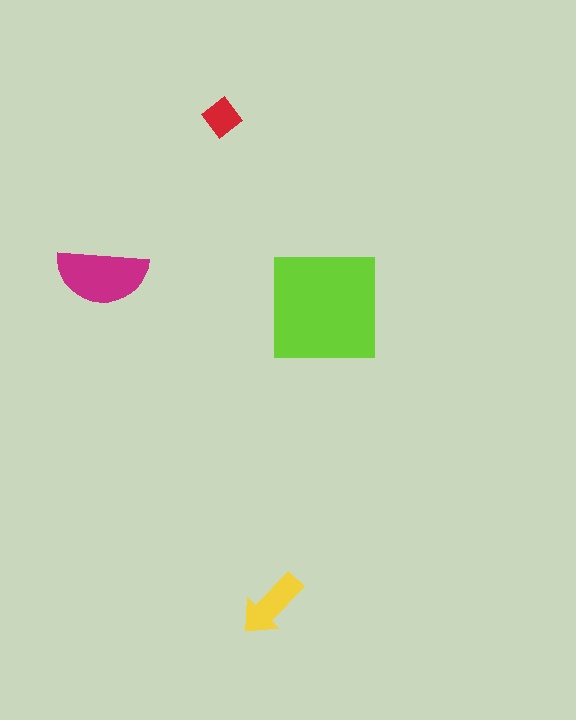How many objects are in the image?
There are 4 objects in the image.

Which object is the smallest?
The red diamond.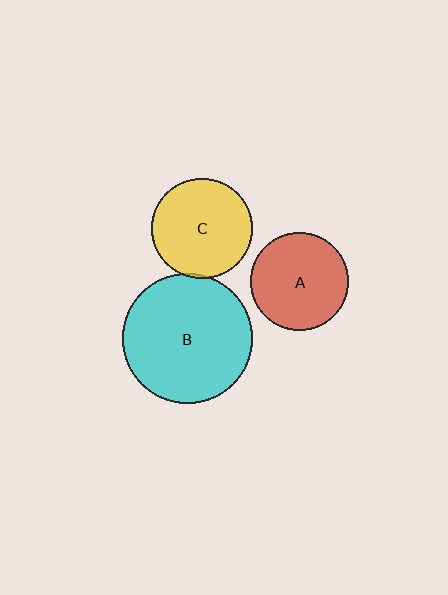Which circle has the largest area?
Circle B (cyan).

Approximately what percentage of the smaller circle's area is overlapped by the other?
Approximately 5%.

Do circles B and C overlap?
Yes.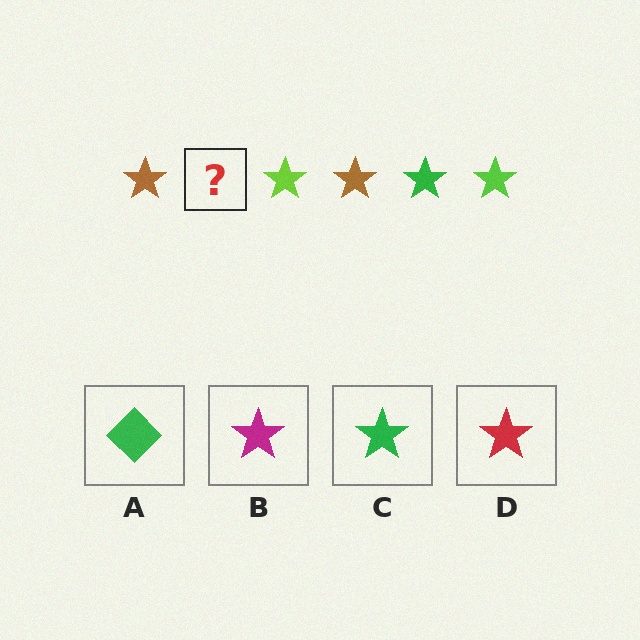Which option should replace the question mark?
Option C.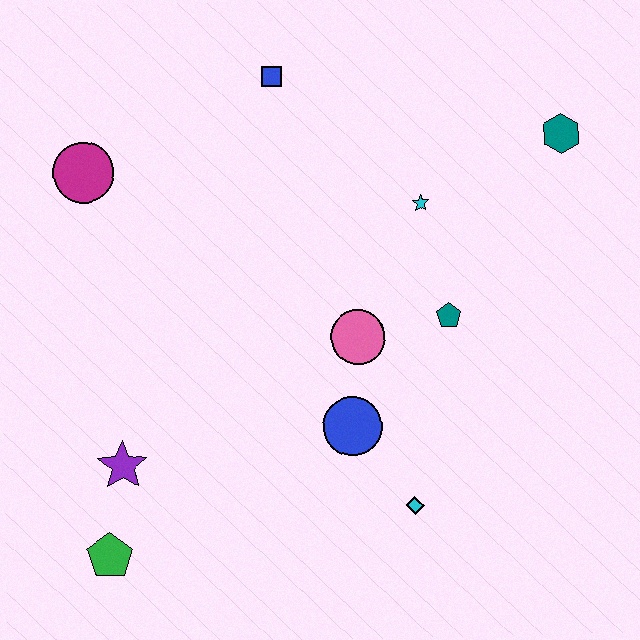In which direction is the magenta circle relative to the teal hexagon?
The magenta circle is to the left of the teal hexagon.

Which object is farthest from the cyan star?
The green pentagon is farthest from the cyan star.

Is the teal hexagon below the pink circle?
No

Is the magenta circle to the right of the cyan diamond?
No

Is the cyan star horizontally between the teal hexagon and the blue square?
Yes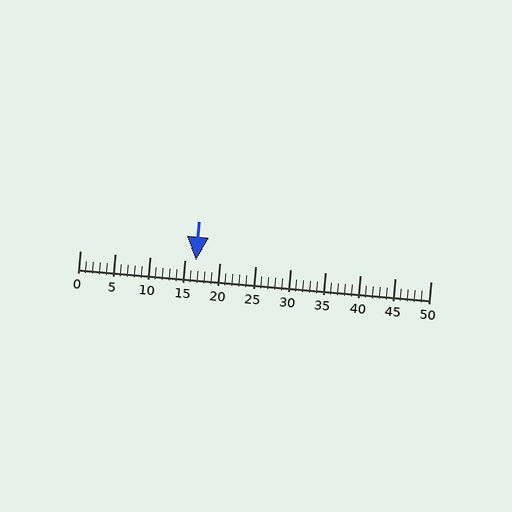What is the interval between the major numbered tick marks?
The major tick marks are spaced 5 units apart.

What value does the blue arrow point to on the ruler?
The blue arrow points to approximately 17.